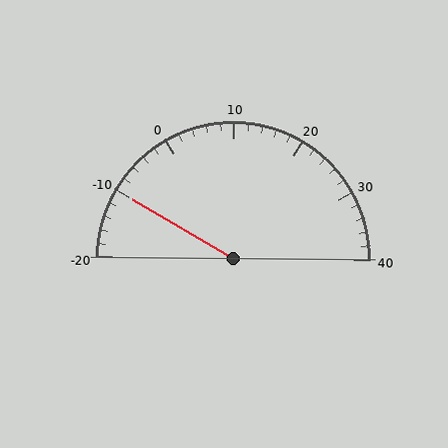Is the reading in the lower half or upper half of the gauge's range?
The reading is in the lower half of the range (-20 to 40).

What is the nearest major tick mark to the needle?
The nearest major tick mark is -10.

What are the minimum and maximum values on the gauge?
The gauge ranges from -20 to 40.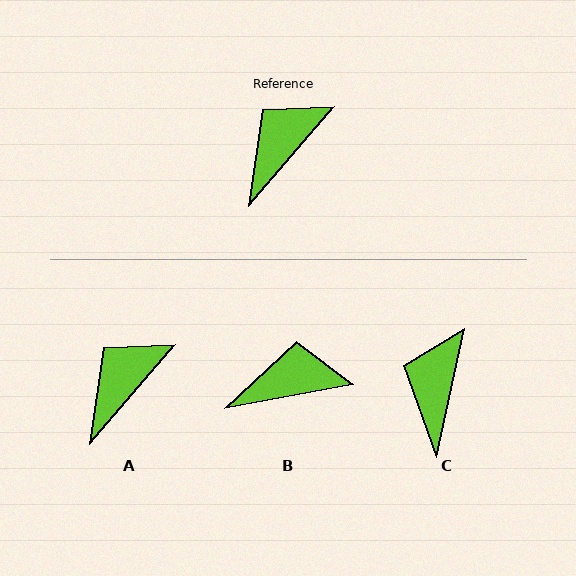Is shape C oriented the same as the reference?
No, it is off by about 28 degrees.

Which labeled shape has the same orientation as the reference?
A.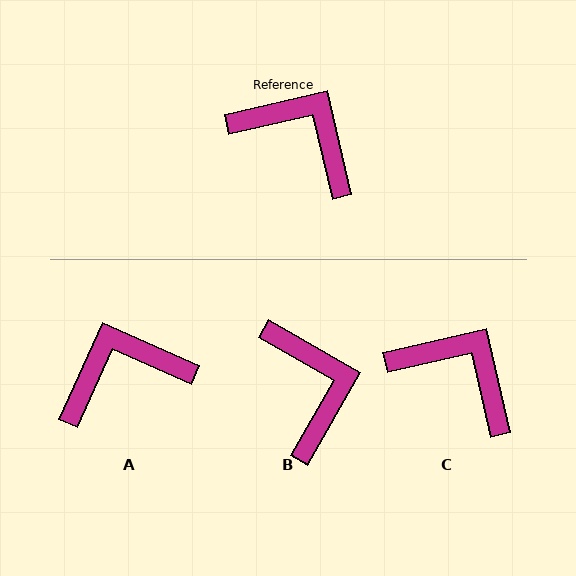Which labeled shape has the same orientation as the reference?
C.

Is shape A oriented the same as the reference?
No, it is off by about 53 degrees.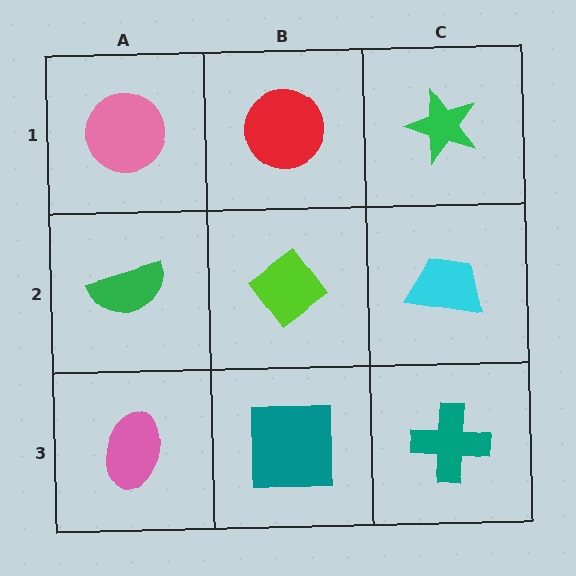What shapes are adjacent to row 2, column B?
A red circle (row 1, column B), a teal square (row 3, column B), a green semicircle (row 2, column A), a cyan trapezoid (row 2, column C).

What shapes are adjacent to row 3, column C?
A cyan trapezoid (row 2, column C), a teal square (row 3, column B).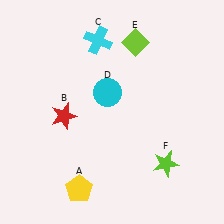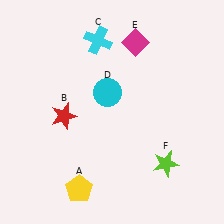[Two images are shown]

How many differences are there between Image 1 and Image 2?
There is 1 difference between the two images.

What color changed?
The diamond (E) changed from lime in Image 1 to magenta in Image 2.